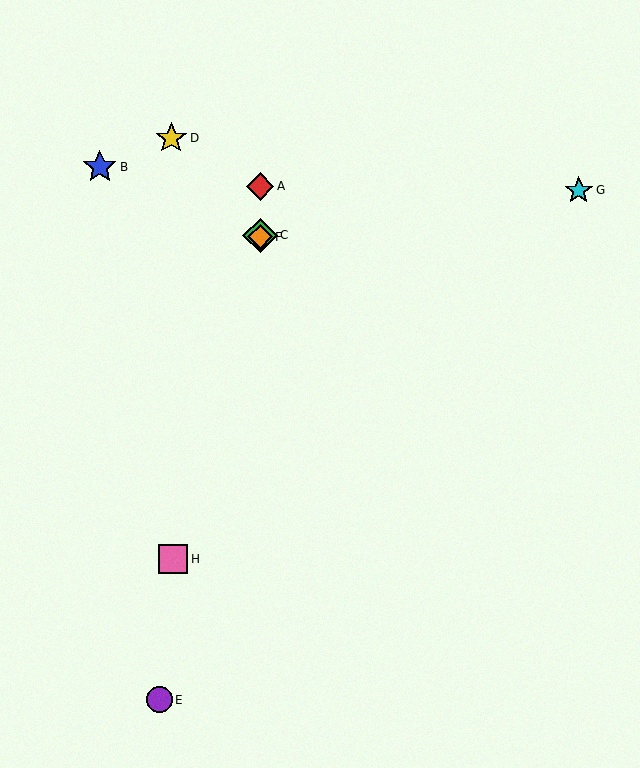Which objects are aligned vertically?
Objects A, C, F are aligned vertically.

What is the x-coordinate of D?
Object D is at x≈171.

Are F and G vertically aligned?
No, F is at x≈260 and G is at x≈579.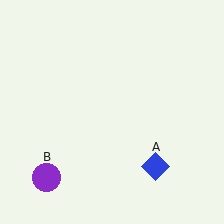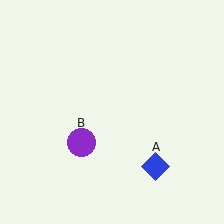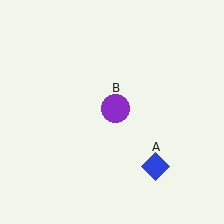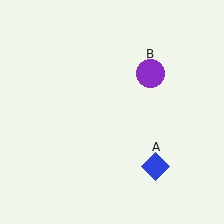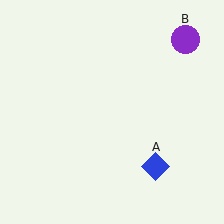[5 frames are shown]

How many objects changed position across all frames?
1 object changed position: purple circle (object B).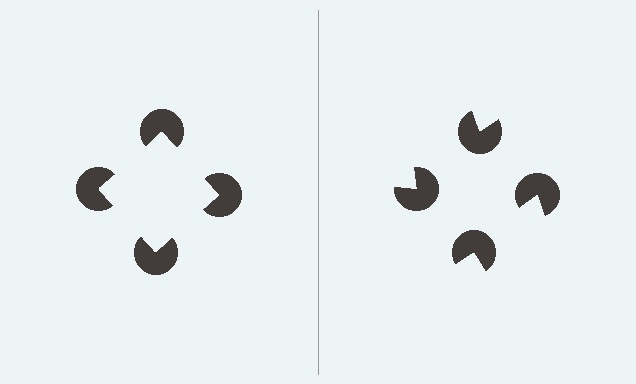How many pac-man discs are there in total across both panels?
8 — 4 on each side.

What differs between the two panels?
The pac-man discs are positioned identically on both sides; only the wedge orientations differ. On the left they align to a square; on the right they are misaligned.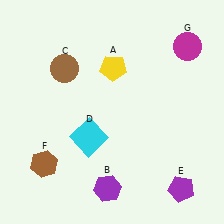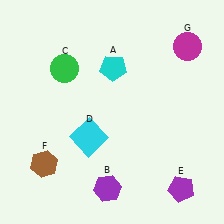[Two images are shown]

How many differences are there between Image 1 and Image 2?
There are 2 differences between the two images.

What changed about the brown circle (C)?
In Image 1, C is brown. In Image 2, it changed to green.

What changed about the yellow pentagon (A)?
In Image 1, A is yellow. In Image 2, it changed to cyan.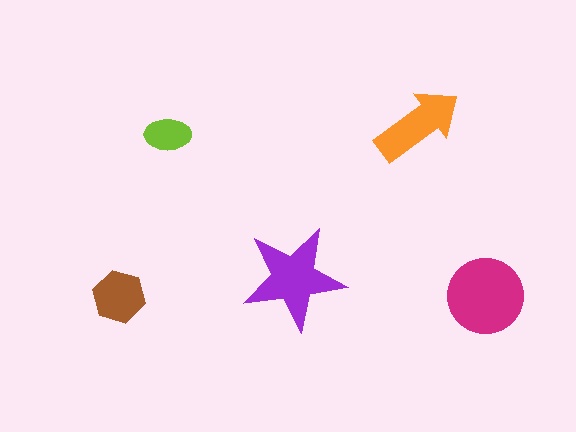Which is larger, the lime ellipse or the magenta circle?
The magenta circle.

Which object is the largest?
The magenta circle.